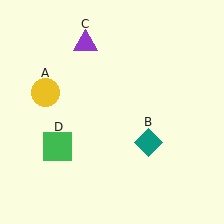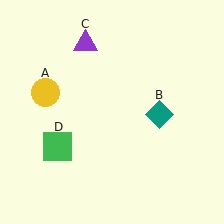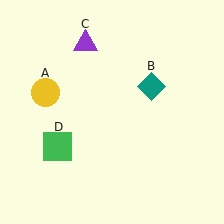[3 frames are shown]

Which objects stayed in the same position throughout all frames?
Yellow circle (object A) and purple triangle (object C) and green square (object D) remained stationary.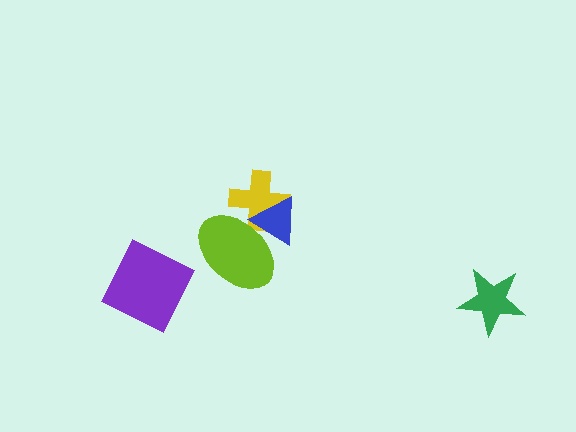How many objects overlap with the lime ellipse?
2 objects overlap with the lime ellipse.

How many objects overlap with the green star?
0 objects overlap with the green star.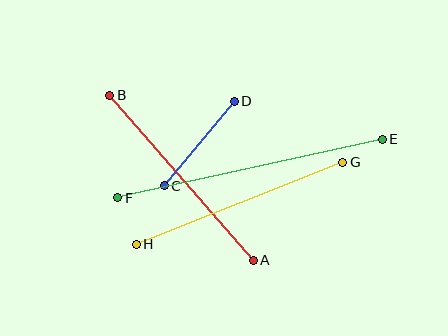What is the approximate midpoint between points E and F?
The midpoint is at approximately (250, 168) pixels.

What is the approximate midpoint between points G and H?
The midpoint is at approximately (239, 203) pixels.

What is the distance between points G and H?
The distance is approximately 222 pixels.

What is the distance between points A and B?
The distance is approximately 219 pixels.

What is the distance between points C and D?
The distance is approximately 110 pixels.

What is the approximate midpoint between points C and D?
The midpoint is at approximately (199, 144) pixels.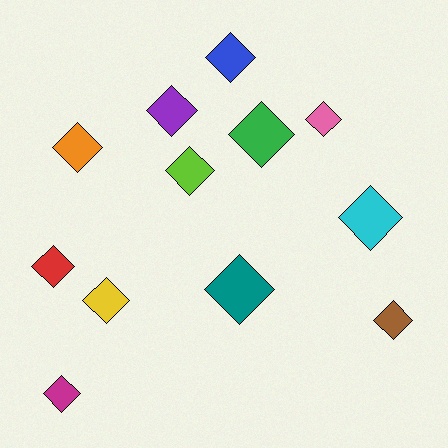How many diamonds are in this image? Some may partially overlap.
There are 12 diamonds.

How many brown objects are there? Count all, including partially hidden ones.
There is 1 brown object.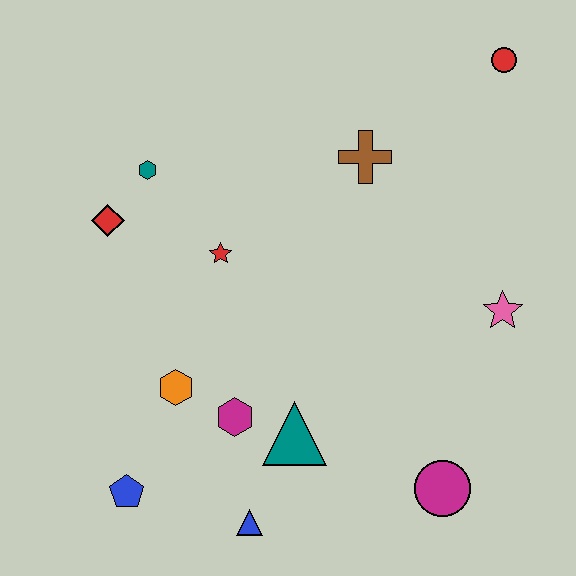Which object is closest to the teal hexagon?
The red diamond is closest to the teal hexagon.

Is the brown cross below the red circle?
Yes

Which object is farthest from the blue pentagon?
The red circle is farthest from the blue pentagon.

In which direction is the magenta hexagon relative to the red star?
The magenta hexagon is below the red star.